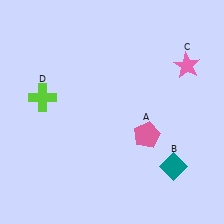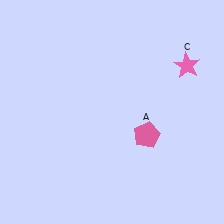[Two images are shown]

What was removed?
The teal diamond (B), the lime cross (D) were removed in Image 2.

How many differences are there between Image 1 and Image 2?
There are 2 differences between the two images.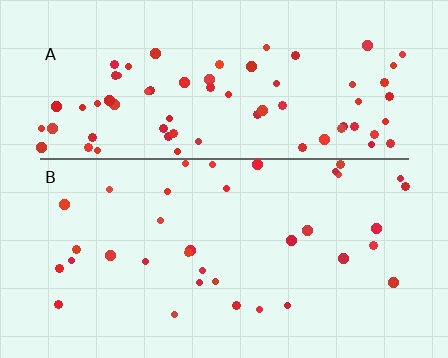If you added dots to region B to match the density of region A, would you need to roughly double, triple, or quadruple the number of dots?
Approximately double.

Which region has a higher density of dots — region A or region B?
A (the top).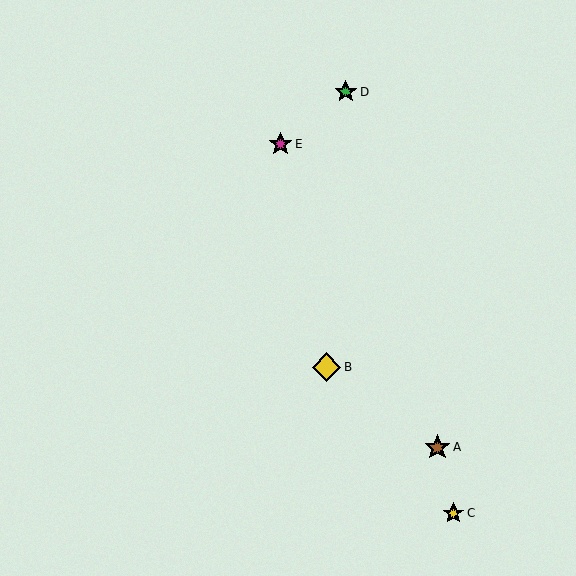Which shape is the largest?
The yellow diamond (labeled B) is the largest.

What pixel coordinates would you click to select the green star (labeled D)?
Click at (346, 92) to select the green star D.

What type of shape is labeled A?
Shape A is a brown star.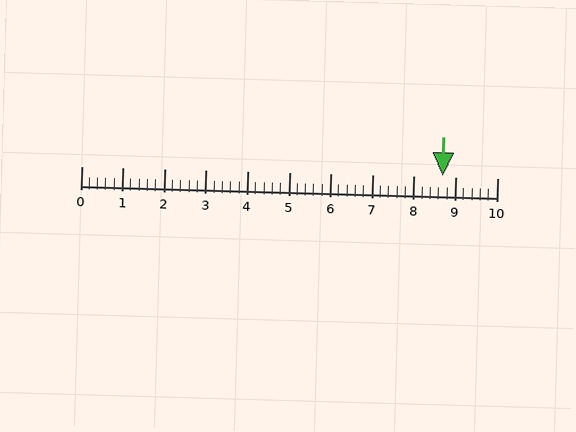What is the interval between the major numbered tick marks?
The major tick marks are spaced 1 units apart.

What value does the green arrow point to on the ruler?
The green arrow points to approximately 8.7.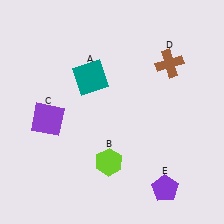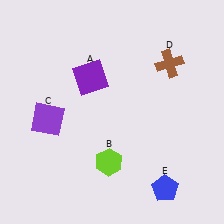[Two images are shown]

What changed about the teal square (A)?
In Image 1, A is teal. In Image 2, it changed to purple.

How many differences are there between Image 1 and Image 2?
There are 2 differences between the two images.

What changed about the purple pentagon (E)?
In Image 1, E is purple. In Image 2, it changed to blue.